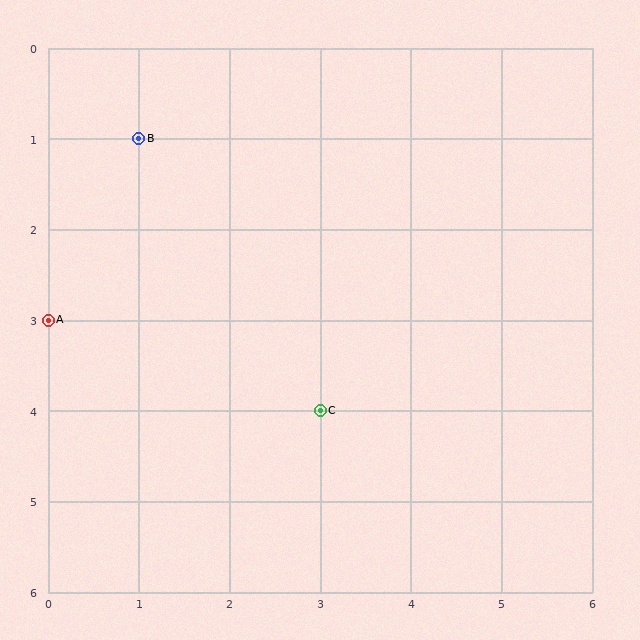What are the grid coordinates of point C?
Point C is at grid coordinates (3, 4).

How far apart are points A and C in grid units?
Points A and C are 3 columns and 1 row apart (about 3.2 grid units diagonally).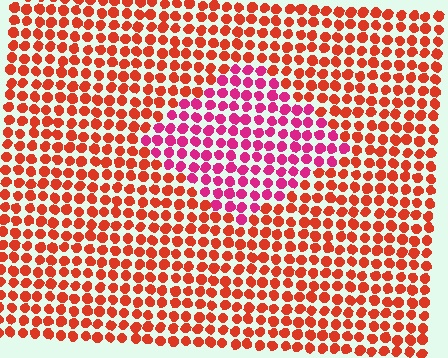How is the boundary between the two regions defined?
The boundary is defined purely by a slight shift in hue (about 40 degrees). Spacing, size, and orientation are identical on both sides.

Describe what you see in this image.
The image is filled with small red elements in a uniform arrangement. A diamond-shaped region is visible where the elements are tinted to a slightly different hue, forming a subtle color boundary.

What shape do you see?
I see a diamond.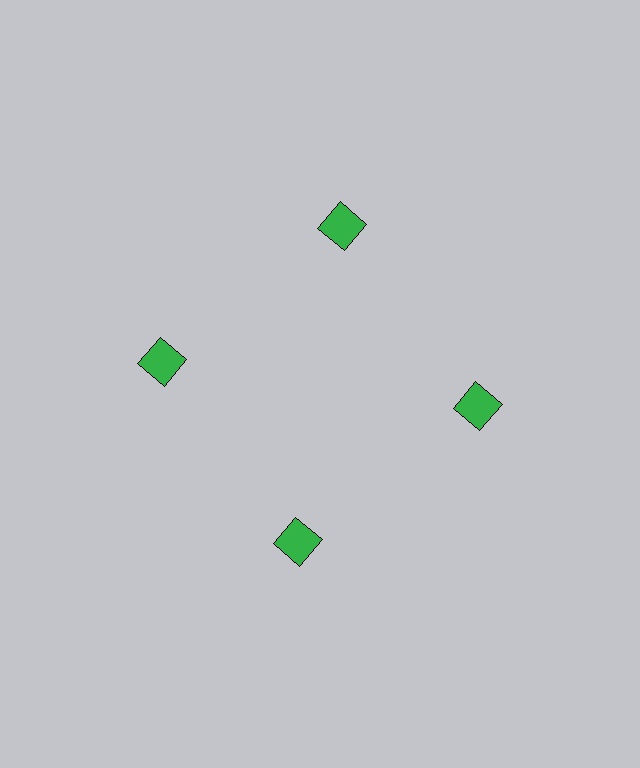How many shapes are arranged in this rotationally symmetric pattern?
There are 4 shapes, arranged in 4 groups of 1.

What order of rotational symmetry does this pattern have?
This pattern has 4-fold rotational symmetry.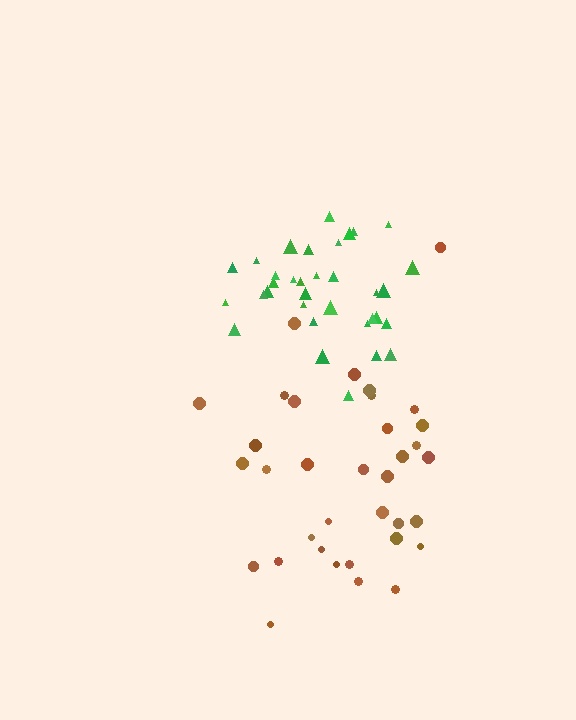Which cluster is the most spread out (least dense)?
Brown.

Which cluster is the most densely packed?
Green.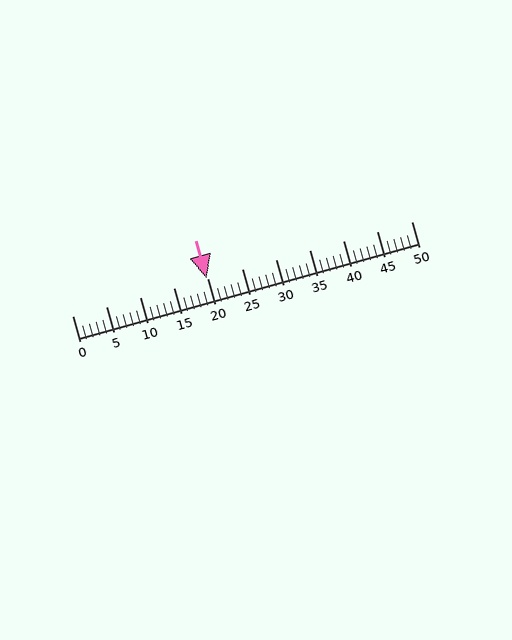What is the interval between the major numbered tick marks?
The major tick marks are spaced 5 units apart.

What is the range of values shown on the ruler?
The ruler shows values from 0 to 50.